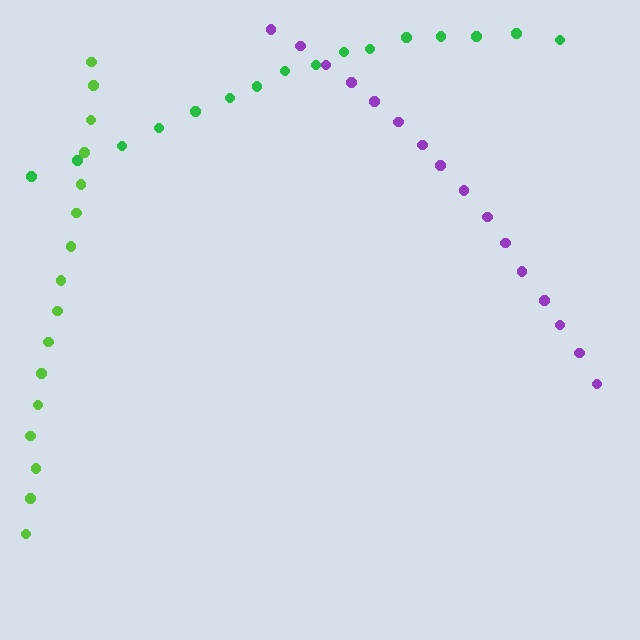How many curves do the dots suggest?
There are 3 distinct paths.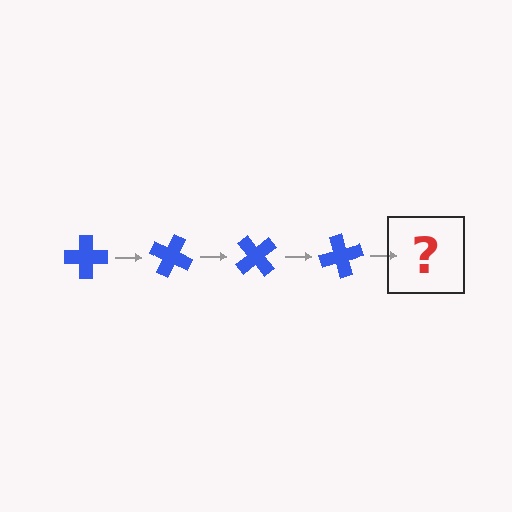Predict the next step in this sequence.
The next step is a blue cross rotated 100 degrees.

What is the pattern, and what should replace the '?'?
The pattern is that the cross rotates 25 degrees each step. The '?' should be a blue cross rotated 100 degrees.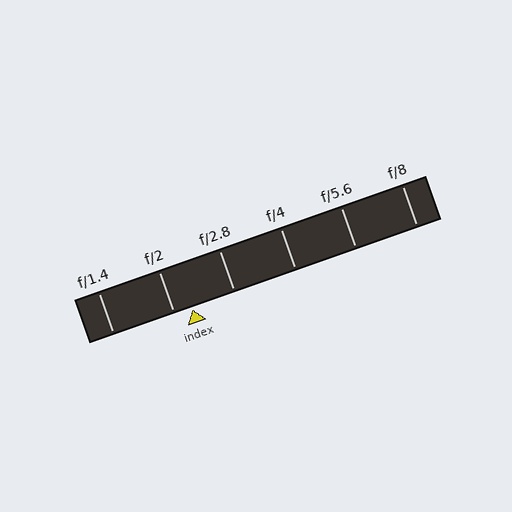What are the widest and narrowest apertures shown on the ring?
The widest aperture shown is f/1.4 and the narrowest is f/8.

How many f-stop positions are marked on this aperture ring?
There are 6 f-stop positions marked.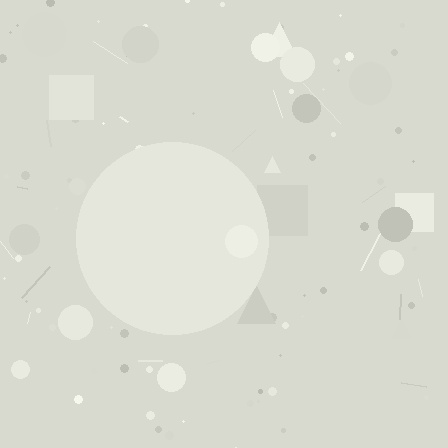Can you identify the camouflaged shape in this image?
The camouflaged shape is a circle.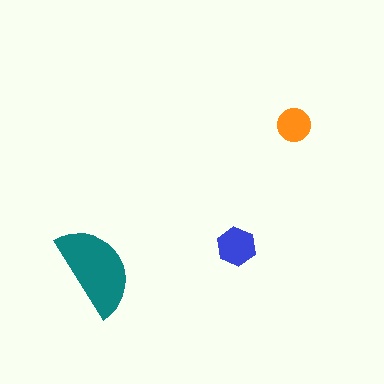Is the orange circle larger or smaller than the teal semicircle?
Smaller.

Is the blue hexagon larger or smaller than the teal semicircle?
Smaller.